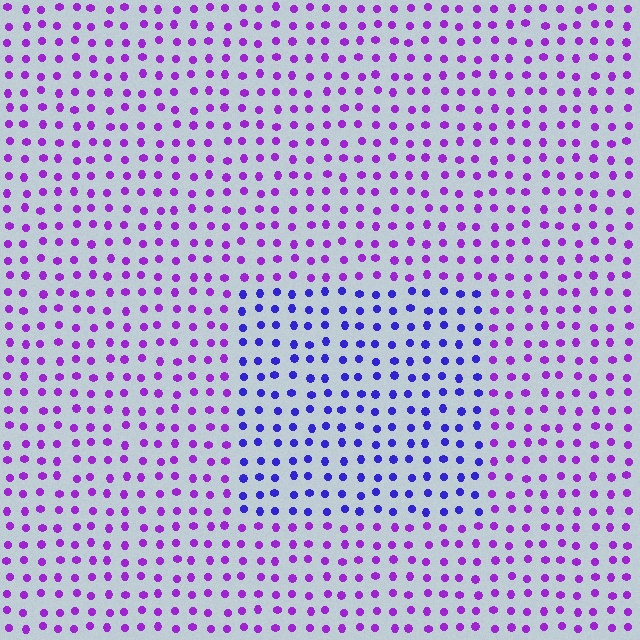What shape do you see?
I see a rectangle.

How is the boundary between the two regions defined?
The boundary is defined purely by a slight shift in hue (about 38 degrees). Spacing, size, and orientation are identical on both sides.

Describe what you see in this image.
The image is filled with small purple elements in a uniform arrangement. A rectangle-shaped region is visible where the elements are tinted to a slightly different hue, forming a subtle color boundary.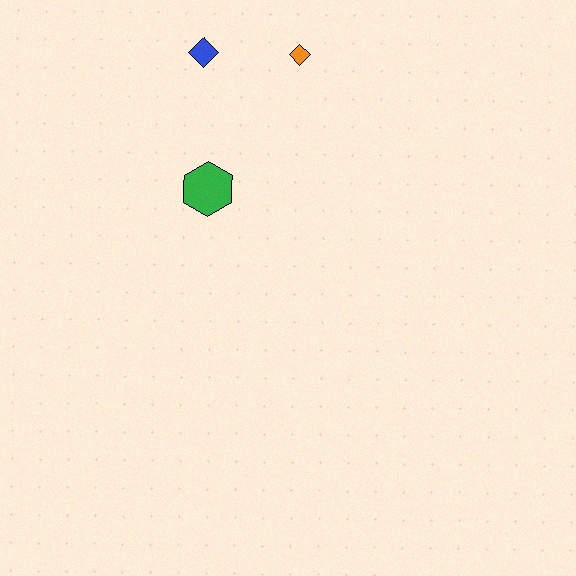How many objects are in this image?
There are 3 objects.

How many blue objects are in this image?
There is 1 blue object.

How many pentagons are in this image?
There are no pentagons.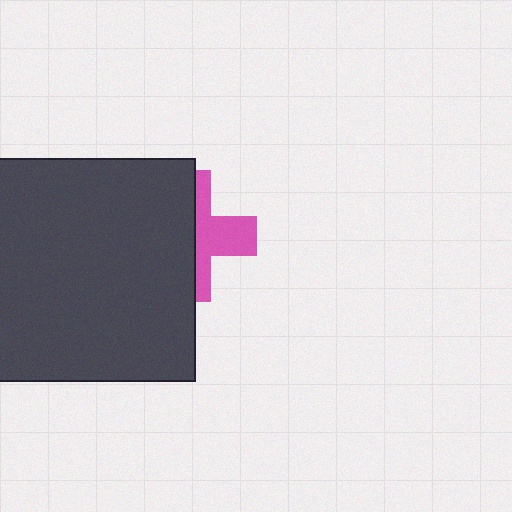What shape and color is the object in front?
The object in front is a dark gray rectangle.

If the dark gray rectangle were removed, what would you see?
You would see the complete pink cross.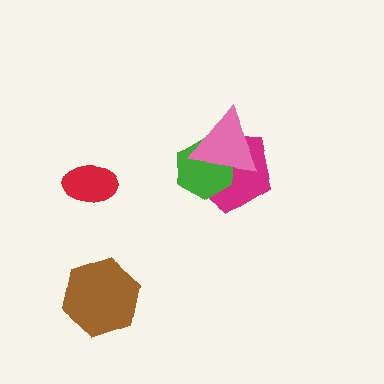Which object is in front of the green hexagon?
The pink triangle is in front of the green hexagon.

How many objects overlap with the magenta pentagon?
2 objects overlap with the magenta pentagon.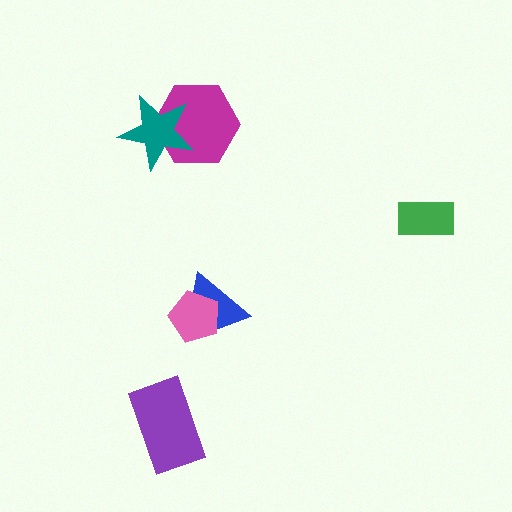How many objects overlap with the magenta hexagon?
1 object overlaps with the magenta hexagon.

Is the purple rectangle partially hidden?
No, no other shape covers it.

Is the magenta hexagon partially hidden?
Yes, it is partially covered by another shape.